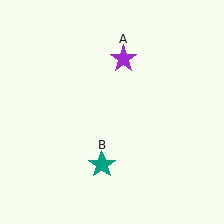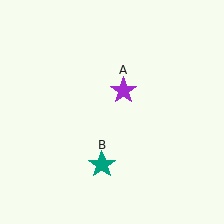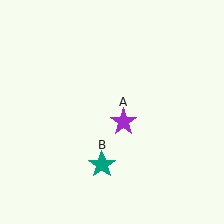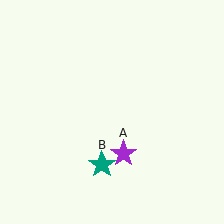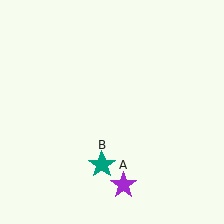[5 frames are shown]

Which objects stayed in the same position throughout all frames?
Teal star (object B) remained stationary.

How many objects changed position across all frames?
1 object changed position: purple star (object A).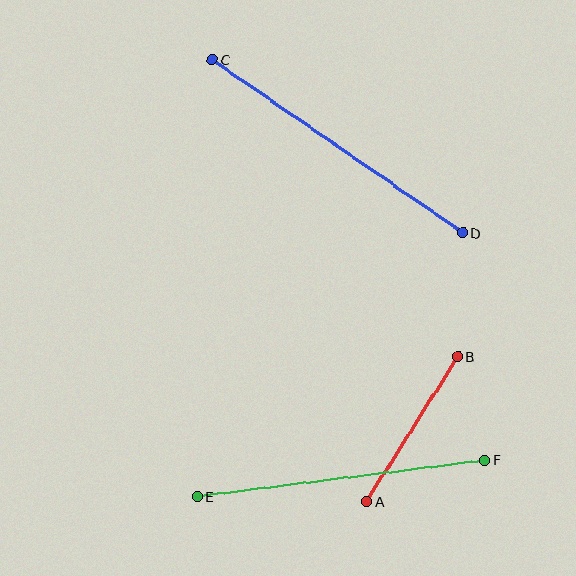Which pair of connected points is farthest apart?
Points C and D are farthest apart.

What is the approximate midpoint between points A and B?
The midpoint is at approximately (412, 429) pixels.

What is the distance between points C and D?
The distance is approximately 304 pixels.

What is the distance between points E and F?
The distance is approximately 290 pixels.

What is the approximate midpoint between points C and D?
The midpoint is at approximately (337, 146) pixels.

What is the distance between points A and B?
The distance is approximately 171 pixels.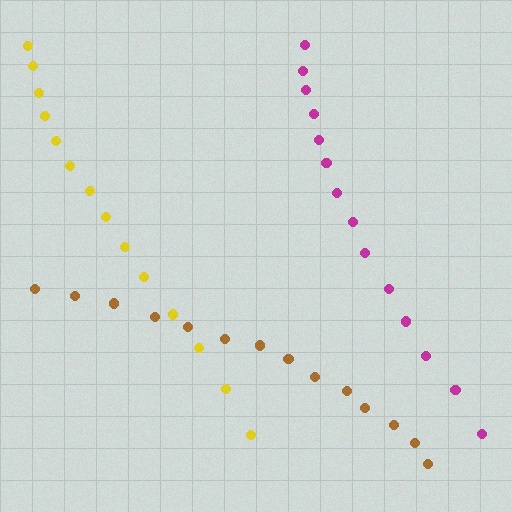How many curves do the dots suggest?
There are 3 distinct paths.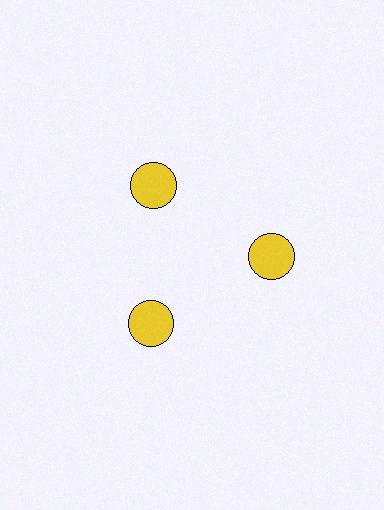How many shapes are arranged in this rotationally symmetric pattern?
There are 3 shapes, arranged in 3 groups of 1.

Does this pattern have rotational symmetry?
Yes, this pattern has 3-fold rotational symmetry. It looks the same after rotating 120 degrees around the center.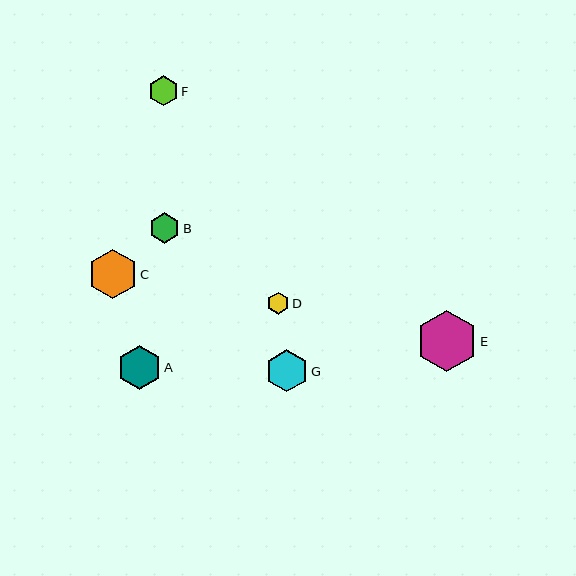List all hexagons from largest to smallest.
From largest to smallest: E, C, A, G, B, F, D.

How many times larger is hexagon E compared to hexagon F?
Hexagon E is approximately 2.1 times the size of hexagon F.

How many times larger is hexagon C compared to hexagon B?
Hexagon C is approximately 1.6 times the size of hexagon B.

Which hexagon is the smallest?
Hexagon D is the smallest with a size of approximately 22 pixels.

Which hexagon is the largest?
Hexagon E is the largest with a size of approximately 61 pixels.